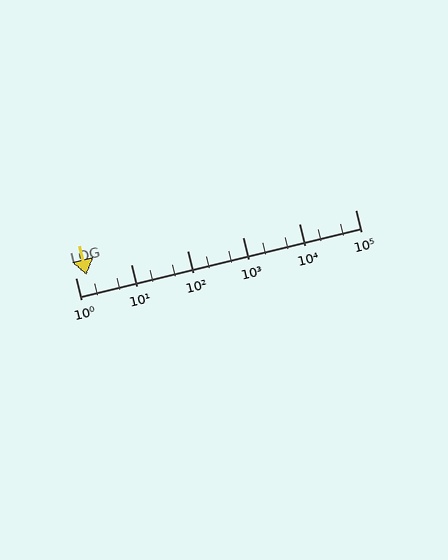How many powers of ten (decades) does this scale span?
The scale spans 5 decades, from 1 to 100000.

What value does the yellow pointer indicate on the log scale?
The pointer indicates approximately 1.6.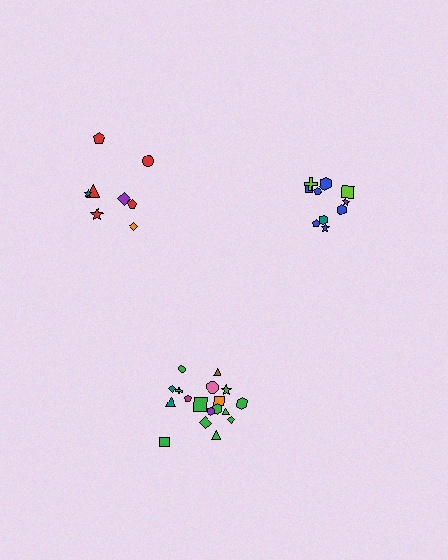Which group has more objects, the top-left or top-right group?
The top-right group.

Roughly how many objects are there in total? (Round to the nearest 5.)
Roughly 35 objects in total.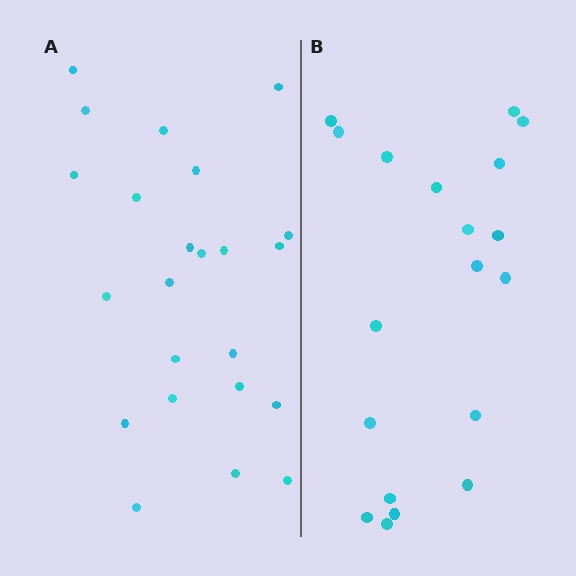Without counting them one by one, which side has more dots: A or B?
Region A (the left region) has more dots.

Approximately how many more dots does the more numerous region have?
Region A has about 4 more dots than region B.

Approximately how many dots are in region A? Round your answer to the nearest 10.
About 20 dots. (The exact count is 23, which rounds to 20.)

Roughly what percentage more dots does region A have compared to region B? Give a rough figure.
About 20% more.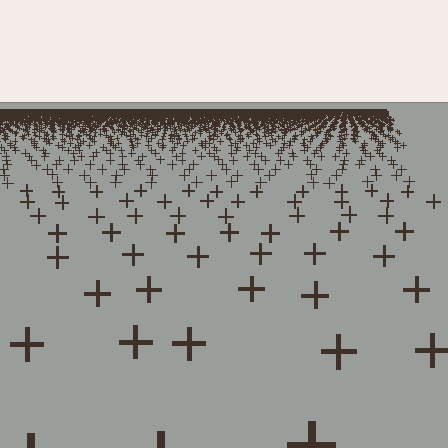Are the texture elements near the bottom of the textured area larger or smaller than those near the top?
Larger. Near the bottom, elements are closer to the viewer and appear at a bigger on-screen size.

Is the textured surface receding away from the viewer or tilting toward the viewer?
The surface is receding away from the viewer. Texture elements get smaller and denser toward the top.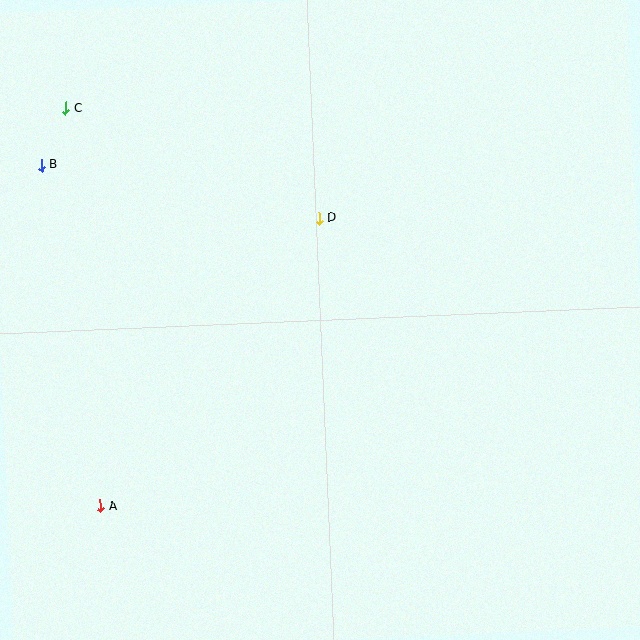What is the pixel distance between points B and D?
The distance between B and D is 283 pixels.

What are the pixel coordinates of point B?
Point B is at (41, 165).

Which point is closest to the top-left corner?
Point C is closest to the top-left corner.